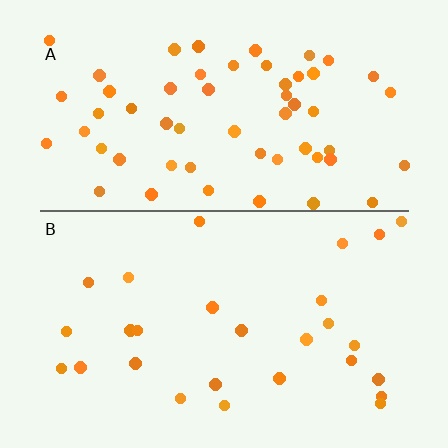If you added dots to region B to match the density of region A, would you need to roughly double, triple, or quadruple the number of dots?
Approximately double.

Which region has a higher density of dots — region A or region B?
A (the top).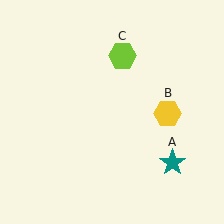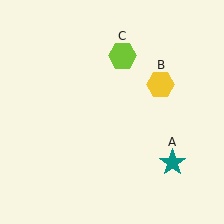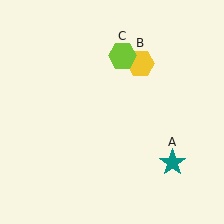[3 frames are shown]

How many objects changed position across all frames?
1 object changed position: yellow hexagon (object B).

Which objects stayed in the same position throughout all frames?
Teal star (object A) and lime hexagon (object C) remained stationary.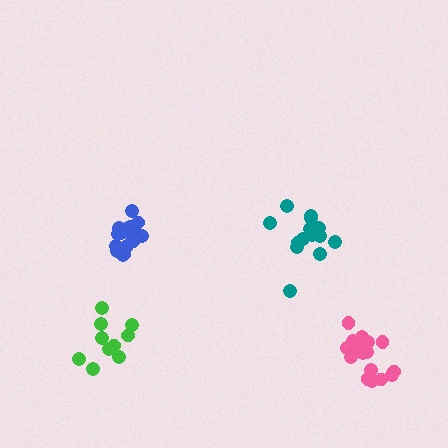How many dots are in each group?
Group 1: 16 dots, Group 2: 14 dots, Group 3: 10 dots, Group 4: 16 dots (56 total).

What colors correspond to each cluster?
The clusters are colored: blue, teal, green, pink.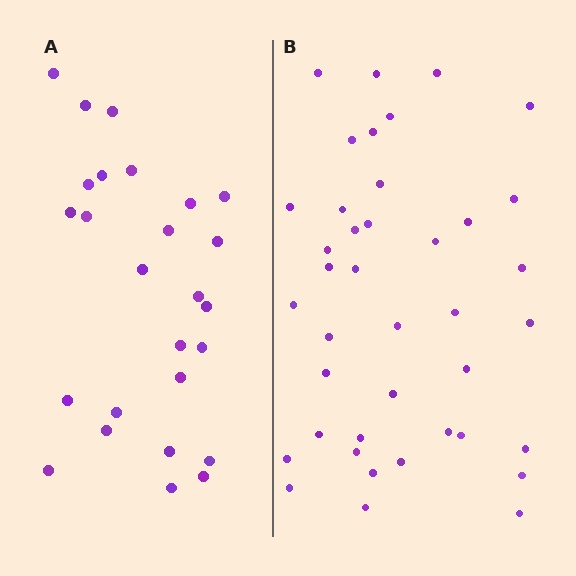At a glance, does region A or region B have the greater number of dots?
Region B (the right region) has more dots.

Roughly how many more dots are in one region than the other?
Region B has approximately 15 more dots than region A.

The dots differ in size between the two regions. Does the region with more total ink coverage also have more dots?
No. Region A has more total ink coverage because its dots are larger, but region B actually contains more individual dots. Total area can be misleading — the number of items is what matters here.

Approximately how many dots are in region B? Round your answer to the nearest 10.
About 40 dots.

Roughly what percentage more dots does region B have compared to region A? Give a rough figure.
About 55% more.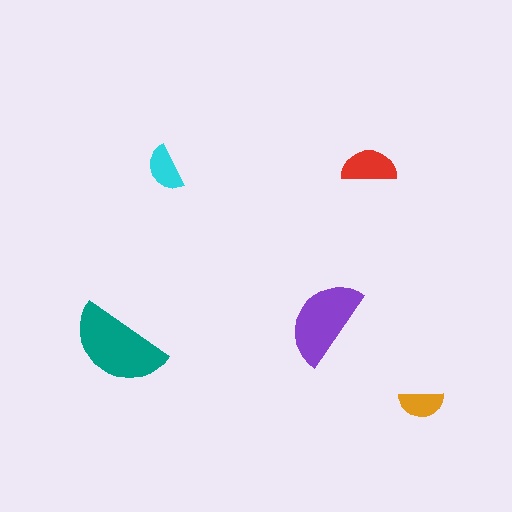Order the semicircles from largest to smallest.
the teal one, the purple one, the red one, the cyan one, the orange one.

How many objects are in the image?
There are 5 objects in the image.